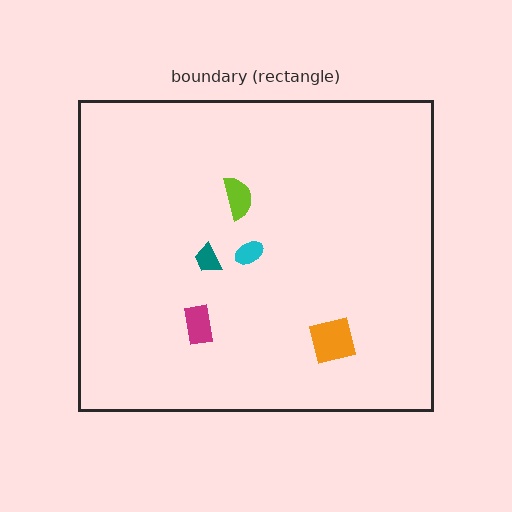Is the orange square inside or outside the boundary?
Inside.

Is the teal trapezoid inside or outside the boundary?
Inside.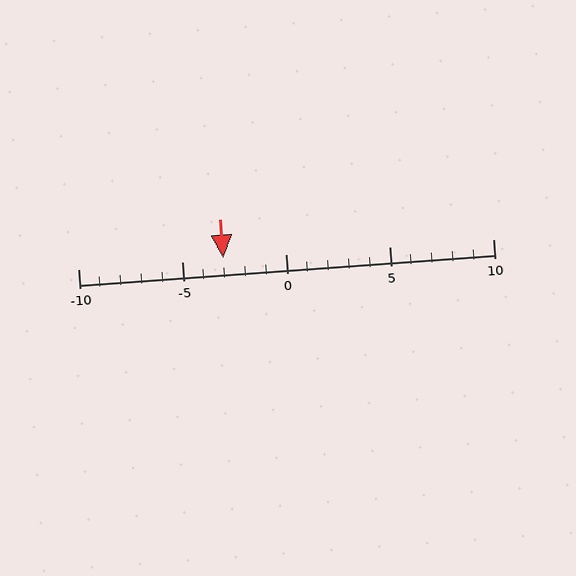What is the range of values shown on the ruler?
The ruler shows values from -10 to 10.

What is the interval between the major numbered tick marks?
The major tick marks are spaced 5 units apart.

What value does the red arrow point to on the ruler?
The red arrow points to approximately -3.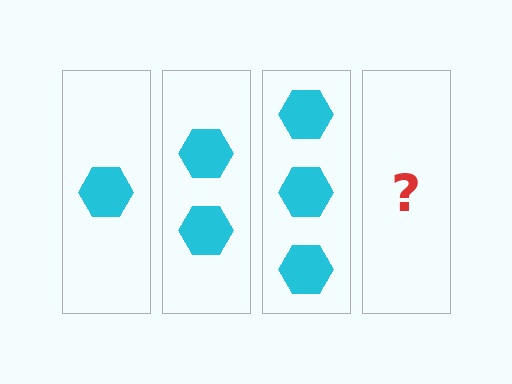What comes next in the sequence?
The next element should be 4 hexagons.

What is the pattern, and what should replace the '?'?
The pattern is that each step adds one more hexagon. The '?' should be 4 hexagons.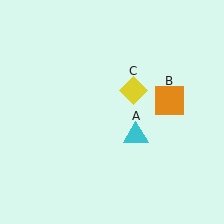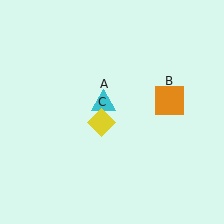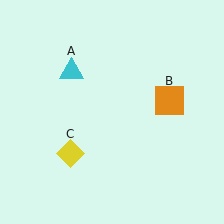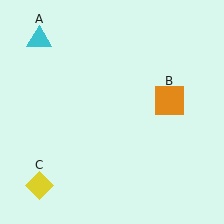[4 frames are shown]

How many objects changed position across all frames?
2 objects changed position: cyan triangle (object A), yellow diamond (object C).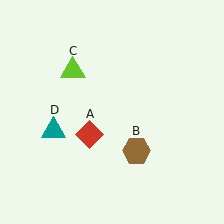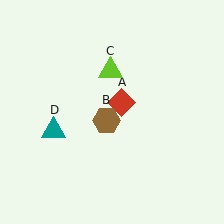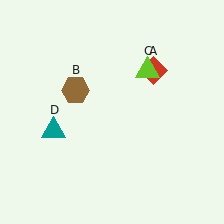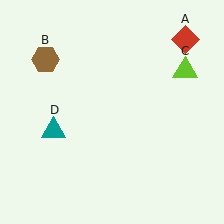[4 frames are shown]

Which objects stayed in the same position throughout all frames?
Teal triangle (object D) remained stationary.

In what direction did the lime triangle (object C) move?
The lime triangle (object C) moved right.